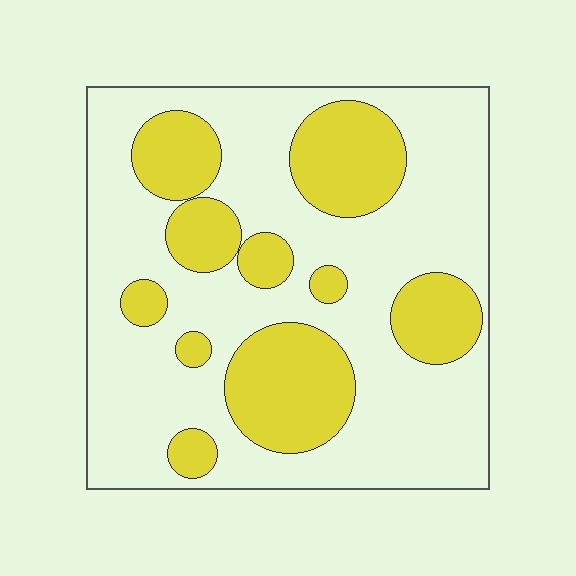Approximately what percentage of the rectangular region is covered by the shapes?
Approximately 30%.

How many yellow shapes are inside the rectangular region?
10.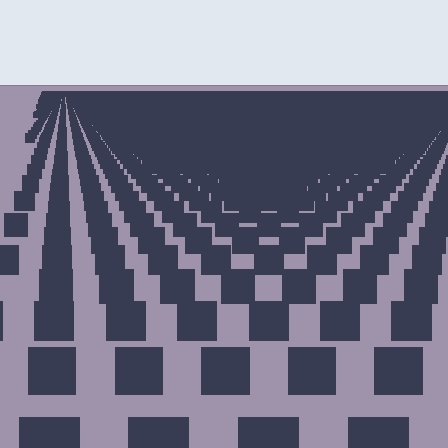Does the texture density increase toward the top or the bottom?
Density increases toward the top.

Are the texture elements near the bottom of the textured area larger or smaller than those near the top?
Larger. Near the bottom, elements are closer to the viewer and appear at a bigger on-screen size.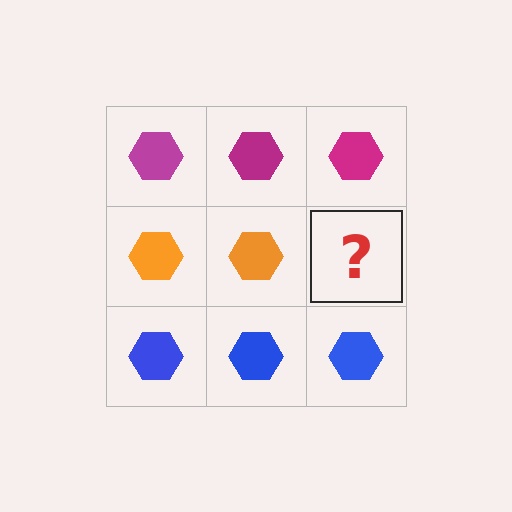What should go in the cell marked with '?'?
The missing cell should contain an orange hexagon.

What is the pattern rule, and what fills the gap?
The rule is that each row has a consistent color. The gap should be filled with an orange hexagon.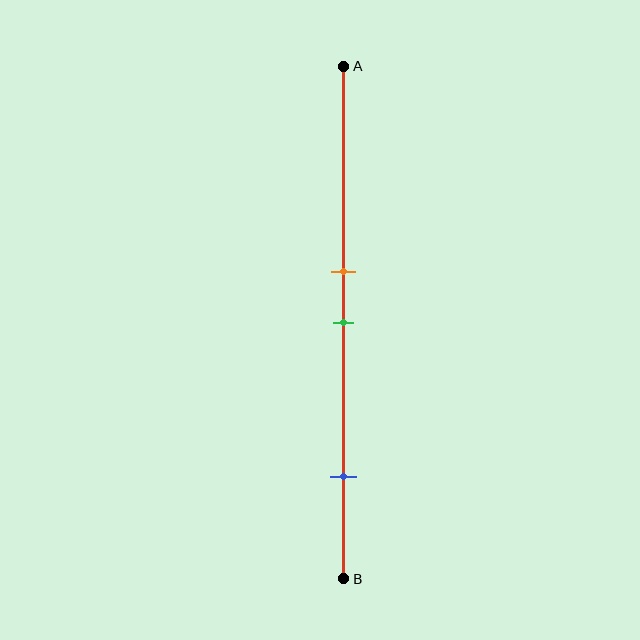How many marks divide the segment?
There are 3 marks dividing the segment.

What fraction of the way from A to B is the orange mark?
The orange mark is approximately 40% (0.4) of the way from A to B.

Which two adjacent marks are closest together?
The orange and green marks are the closest adjacent pair.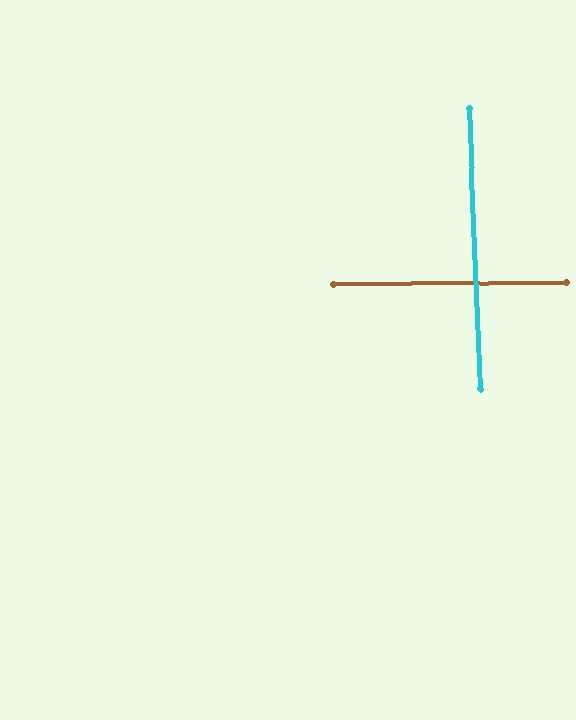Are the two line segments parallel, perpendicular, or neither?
Perpendicular — they meet at approximately 88°.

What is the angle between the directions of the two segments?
Approximately 88 degrees.